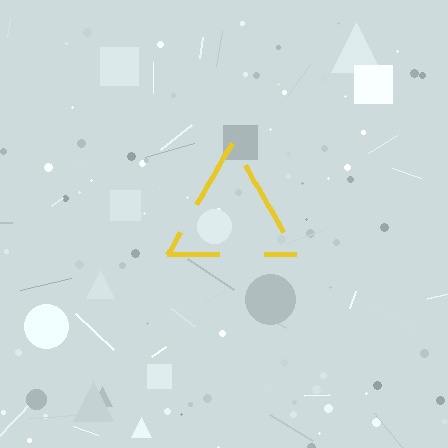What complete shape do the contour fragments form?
The contour fragments form a triangle.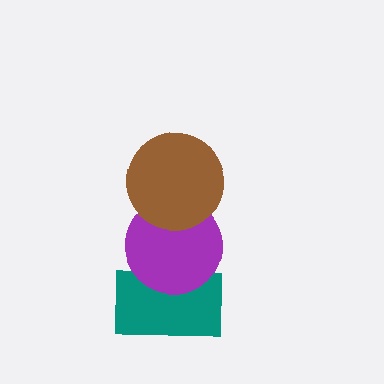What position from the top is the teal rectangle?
The teal rectangle is 3rd from the top.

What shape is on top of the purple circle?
The brown circle is on top of the purple circle.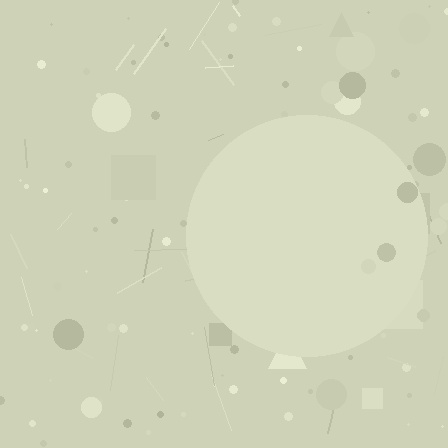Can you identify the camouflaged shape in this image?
The camouflaged shape is a circle.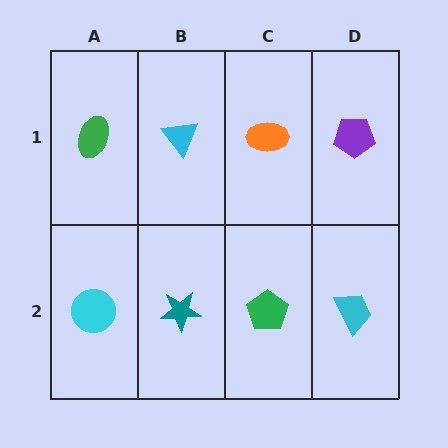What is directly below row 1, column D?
A cyan trapezoid.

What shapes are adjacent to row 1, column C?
A green pentagon (row 2, column C), a cyan triangle (row 1, column B), a purple pentagon (row 1, column D).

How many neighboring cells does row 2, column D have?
2.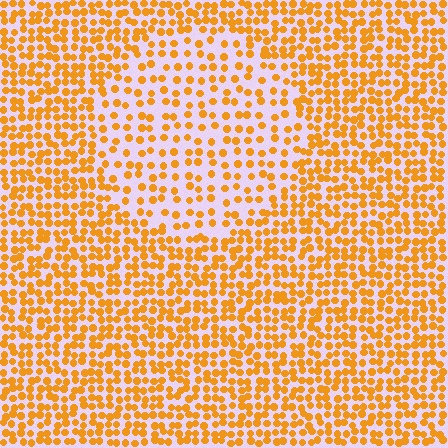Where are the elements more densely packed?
The elements are more densely packed outside the circle boundary.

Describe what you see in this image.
The image contains small orange elements arranged at two different densities. A circle-shaped region is visible where the elements are less densely packed than the surrounding area.